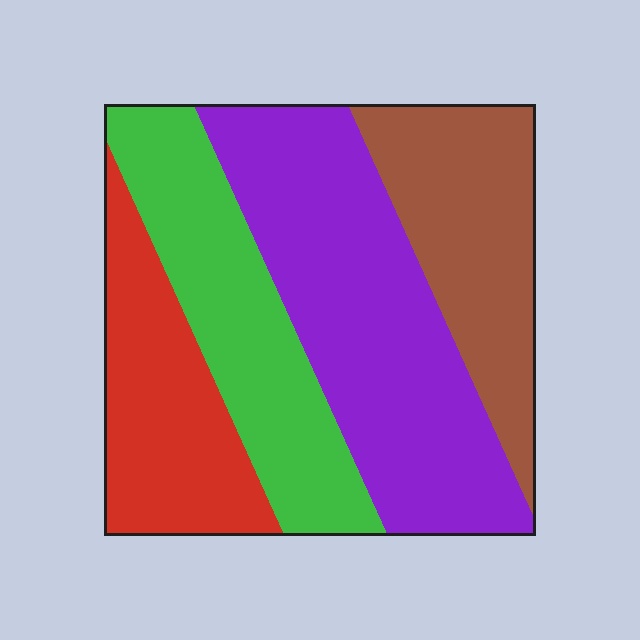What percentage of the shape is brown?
Brown takes up between a sixth and a third of the shape.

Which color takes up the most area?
Purple, at roughly 35%.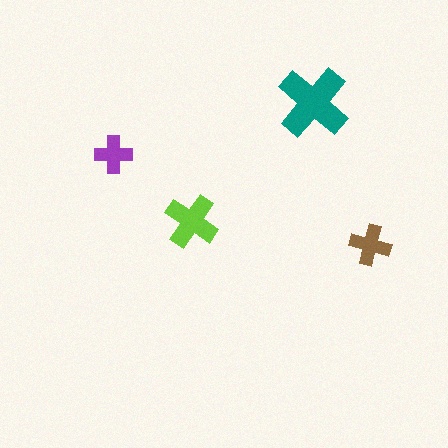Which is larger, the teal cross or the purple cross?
The teal one.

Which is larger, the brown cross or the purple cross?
The brown one.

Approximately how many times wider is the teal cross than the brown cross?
About 2 times wider.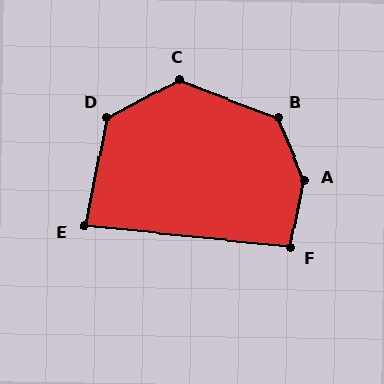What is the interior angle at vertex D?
Approximately 129 degrees (obtuse).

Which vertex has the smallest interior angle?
E, at approximately 84 degrees.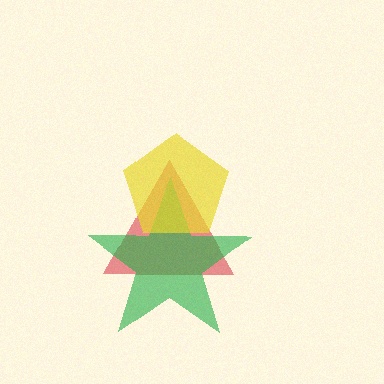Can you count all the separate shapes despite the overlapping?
Yes, there are 3 separate shapes.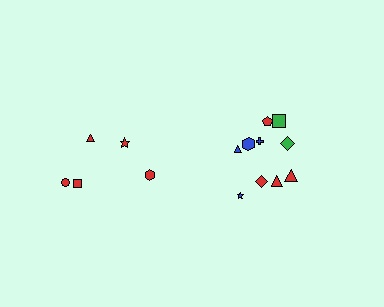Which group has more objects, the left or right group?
The right group.